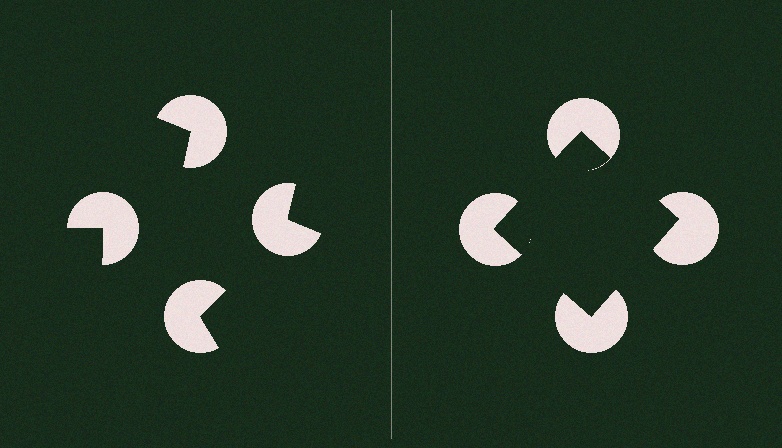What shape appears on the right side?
An illusory square.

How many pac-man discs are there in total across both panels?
8 — 4 on each side.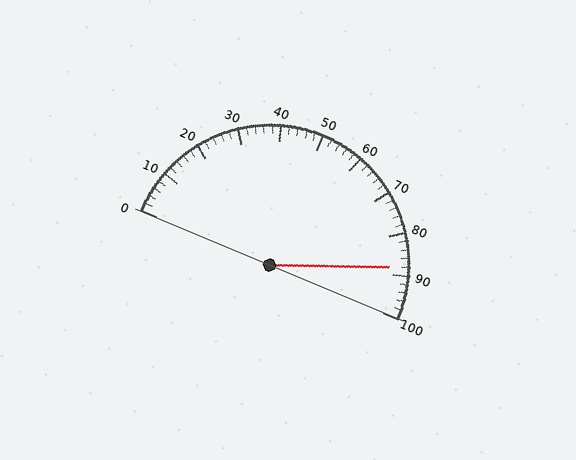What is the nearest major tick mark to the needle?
The nearest major tick mark is 90.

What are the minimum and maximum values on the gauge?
The gauge ranges from 0 to 100.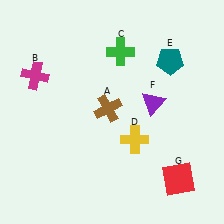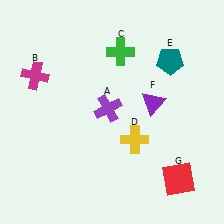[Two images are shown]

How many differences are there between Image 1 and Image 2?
There is 1 difference between the two images.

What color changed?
The cross (A) changed from brown in Image 1 to purple in Image 2.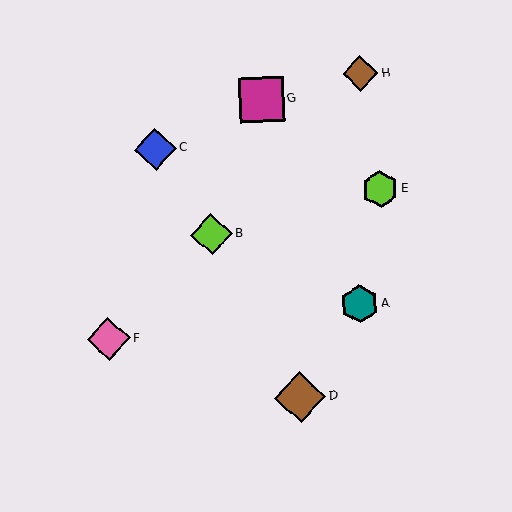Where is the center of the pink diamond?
The center of the pink diamond is at (109, 339).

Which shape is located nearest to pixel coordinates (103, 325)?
The pink diamond (labeled F) at (109, 339) is nearest to that location.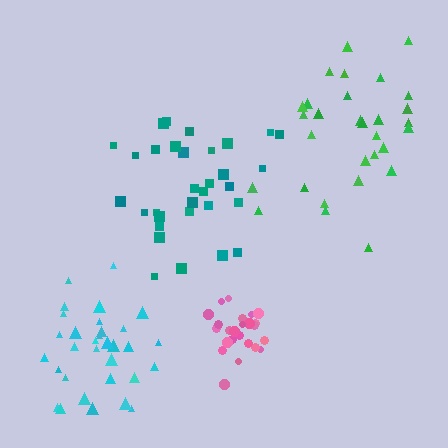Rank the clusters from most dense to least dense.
pink, cyan, teal, green.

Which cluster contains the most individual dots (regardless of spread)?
Teal (32).